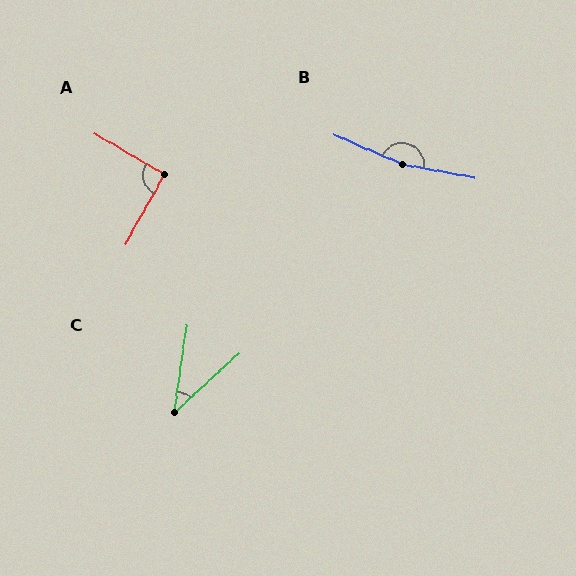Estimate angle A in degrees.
Approximately 91 degrees.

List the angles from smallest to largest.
C (39°), A (91°), B (167°).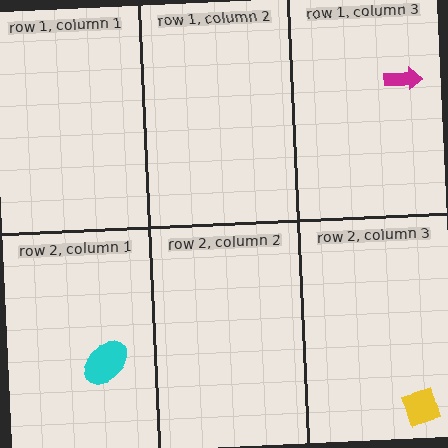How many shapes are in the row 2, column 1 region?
1.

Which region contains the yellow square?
The row 2, column 3 region.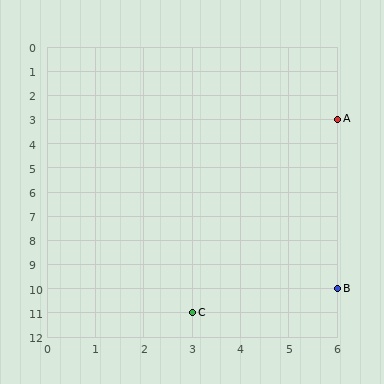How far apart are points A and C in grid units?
Points A and C are 3 columns and 8 rows apart (about 8.5 grid units diagonally).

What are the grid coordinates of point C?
Point C is at grid coordinates (3, 11).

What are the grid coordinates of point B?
Point B is at grid coordinates (6, 10).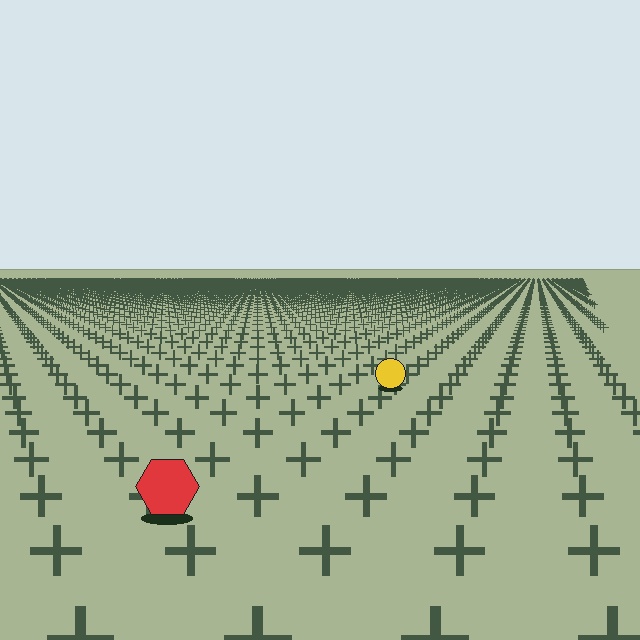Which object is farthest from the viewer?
The yellow circle is farthest from the viewer. It appears smaller and the ground texture around it is denser.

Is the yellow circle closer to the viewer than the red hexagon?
No. The red hexagon is closer — you can tell from the texture gradient: the ground texture is coarser near it.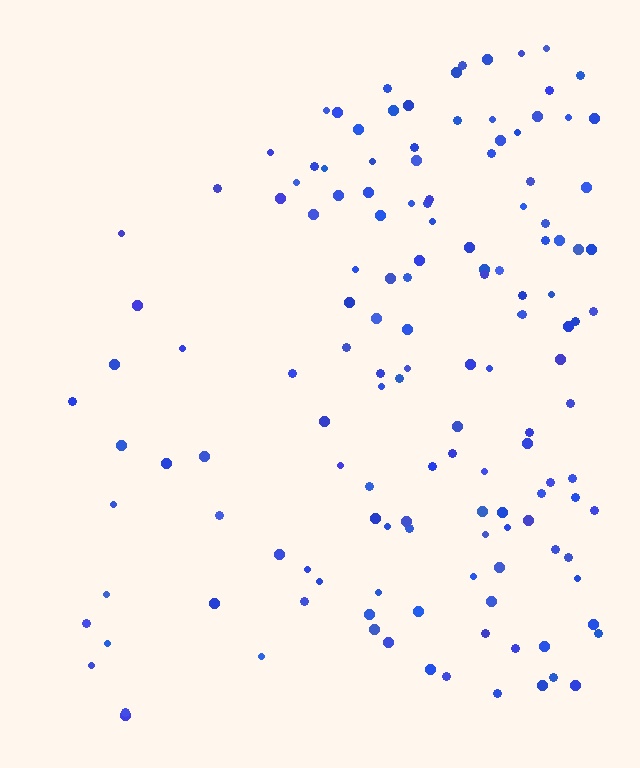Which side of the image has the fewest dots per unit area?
The left.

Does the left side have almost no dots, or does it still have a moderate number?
Still a moderate number, just noticeably fewer than the right.